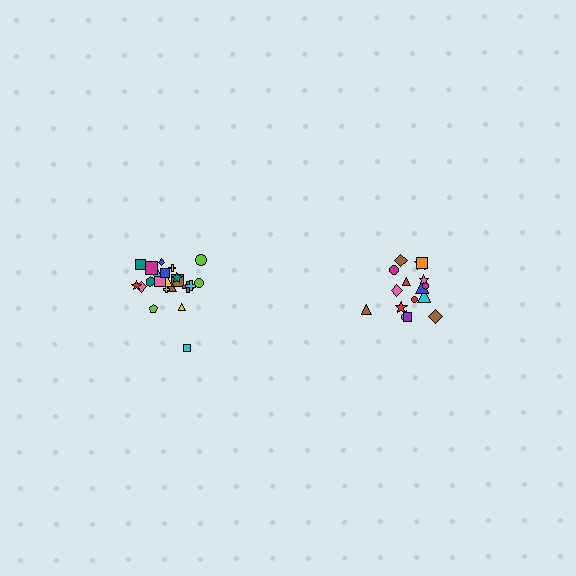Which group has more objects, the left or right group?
The left group.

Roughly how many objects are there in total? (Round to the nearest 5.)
Roughly 40 objects in total.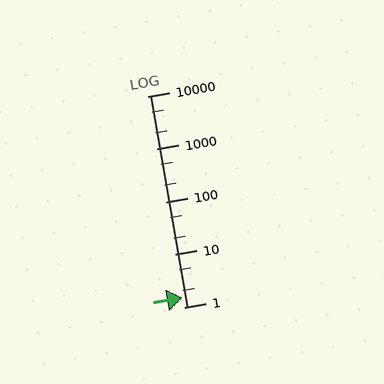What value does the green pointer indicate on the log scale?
The pointer indicates approximately 1.5.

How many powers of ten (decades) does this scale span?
The scale spans 4 decades, from 1 to 10000.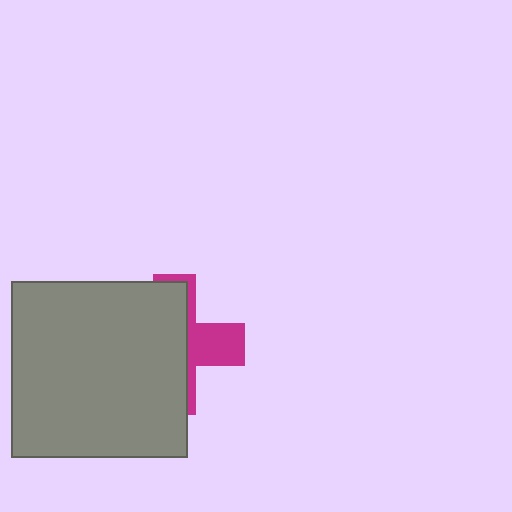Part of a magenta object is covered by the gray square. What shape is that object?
It is a cross.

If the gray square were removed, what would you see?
You would see the complete magenta cross.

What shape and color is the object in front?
The object in front is a gray square.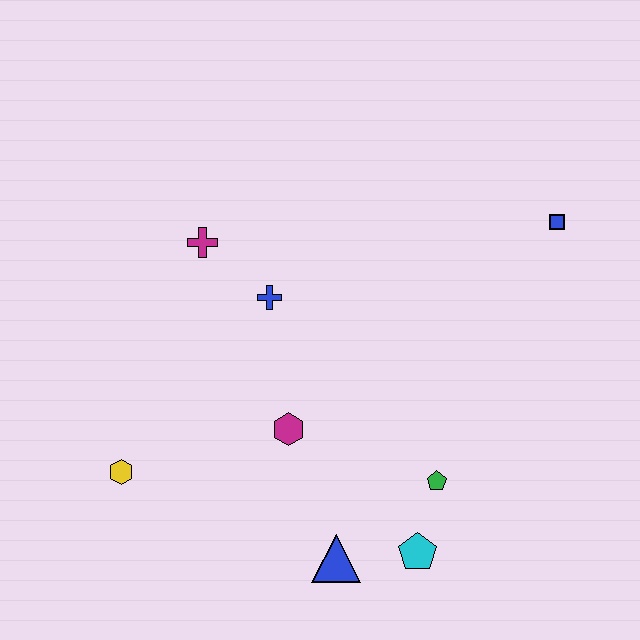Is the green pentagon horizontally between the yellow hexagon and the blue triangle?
No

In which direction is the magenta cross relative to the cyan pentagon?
The magenta cross is above the cyan pentagon.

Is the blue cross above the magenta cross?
No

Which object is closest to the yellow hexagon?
The magenta hexagon is closest to the yellow hexagon.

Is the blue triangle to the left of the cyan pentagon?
Yes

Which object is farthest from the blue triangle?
The blue square is farthest from the blue triangle.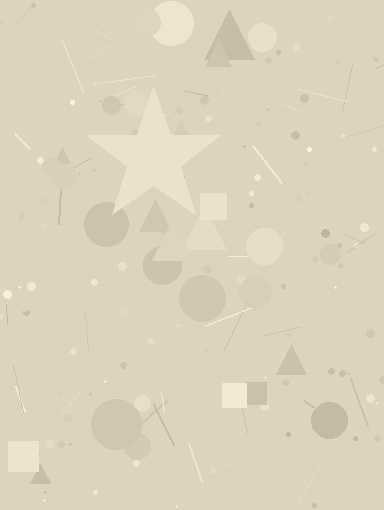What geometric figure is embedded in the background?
A star is embedded in the background.